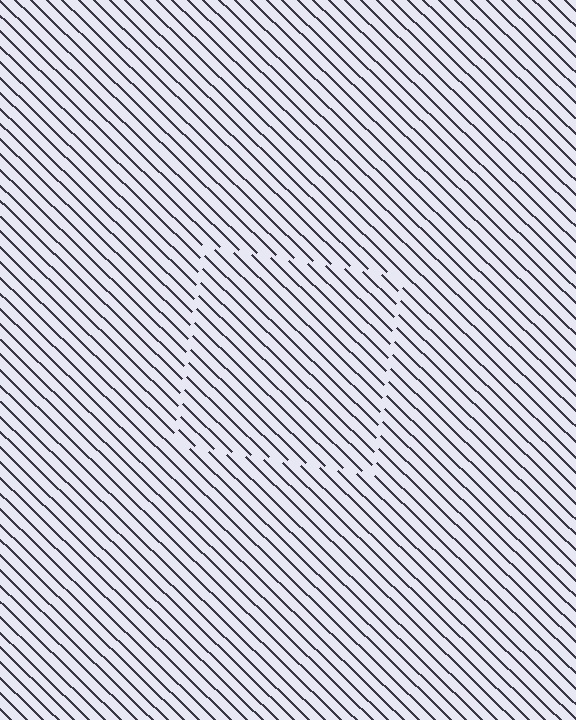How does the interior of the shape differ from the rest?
The interior of the shape contains the same grating, shifted by half a period — the contour is defined by the phase discontinuity where line-ends from the inner and outer gratings abut.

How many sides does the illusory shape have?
4 sides — the line-ends trace a square.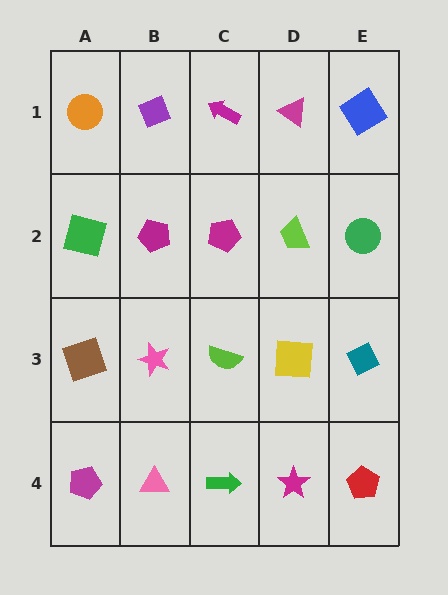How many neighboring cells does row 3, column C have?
4.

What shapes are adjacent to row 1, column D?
A lime trapezoid (row 2, column D), a magenta arrow (row 1, column C), a blue diamond (row 1, column E).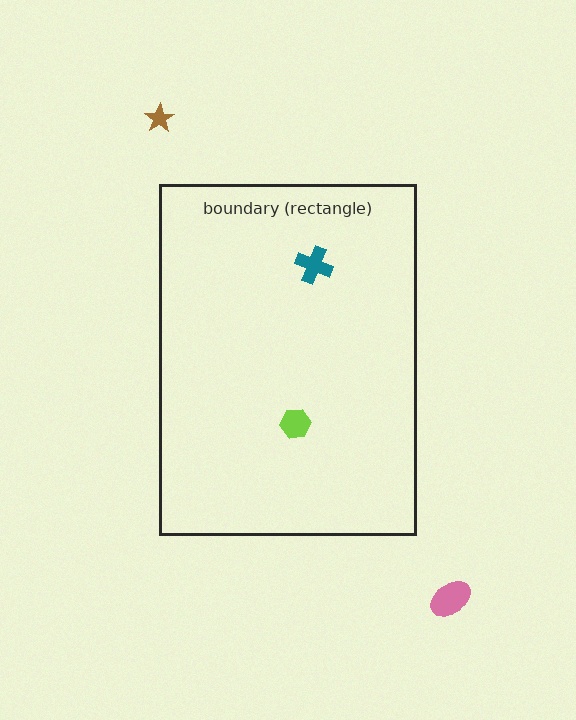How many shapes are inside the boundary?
2 inside, 2 outside.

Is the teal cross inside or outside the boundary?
Inside.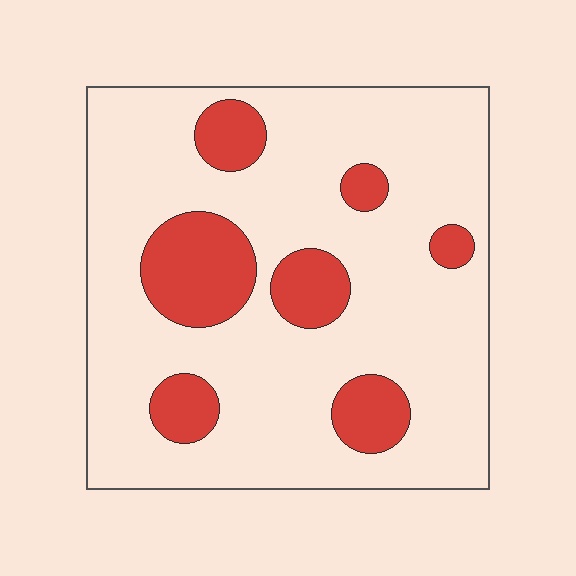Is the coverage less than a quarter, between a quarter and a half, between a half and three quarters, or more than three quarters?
Less than a quarter.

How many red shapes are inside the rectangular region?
7.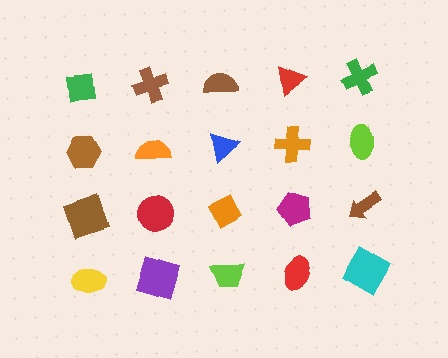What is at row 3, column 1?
A brown square.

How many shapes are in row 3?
5 shapes.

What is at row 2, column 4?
An orange cross.